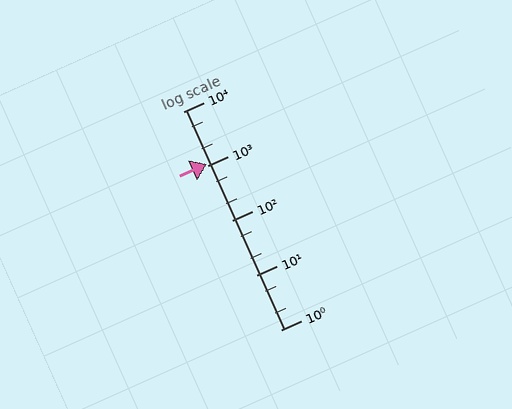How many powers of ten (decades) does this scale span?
The scale spans 4 decades, from 1 to 10000.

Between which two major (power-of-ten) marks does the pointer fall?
The pointer is between 1000 and 10000.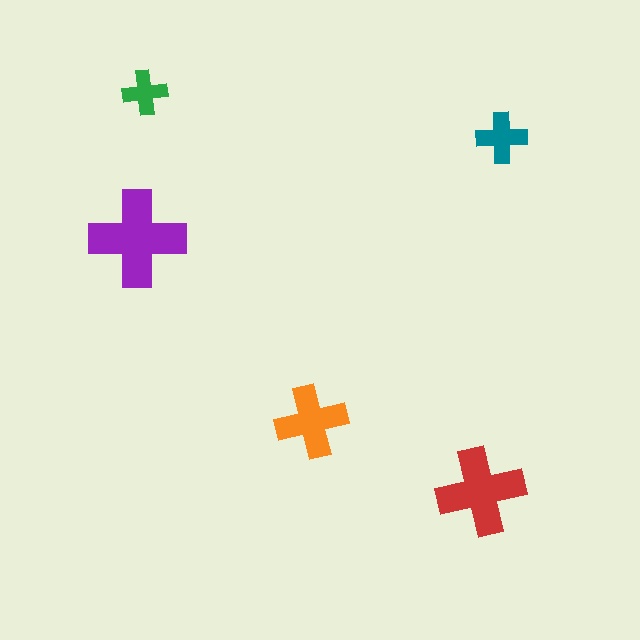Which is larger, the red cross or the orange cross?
The red one.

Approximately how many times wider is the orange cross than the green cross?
About 1.5 times wider.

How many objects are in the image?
There are 5 objects in the image.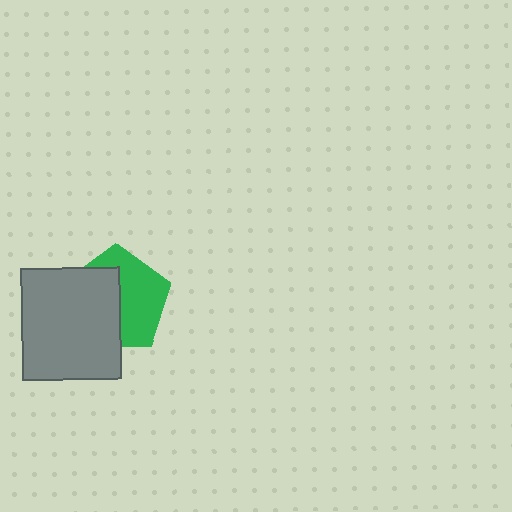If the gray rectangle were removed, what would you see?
You would see the complete green pentagon.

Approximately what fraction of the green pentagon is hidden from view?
Roughly 49% of the green pentagon is hidden behind the gray rectangle.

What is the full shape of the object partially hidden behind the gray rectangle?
The partially hidden object is a green pentagon.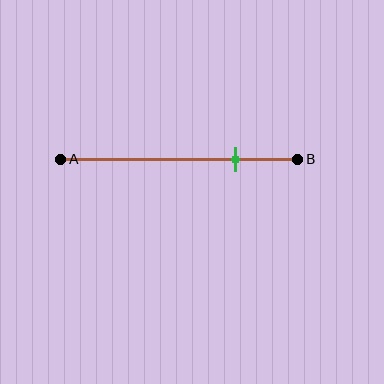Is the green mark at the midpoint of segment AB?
No, the mark is at about 75% from A, not at the 50% midpoint.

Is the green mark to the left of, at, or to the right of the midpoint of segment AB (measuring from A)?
The green mark is to the right of the midpoint of segment AB.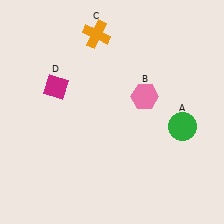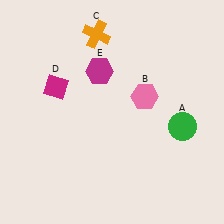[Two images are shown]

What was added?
A magenta hexagon (E) was added in Image 2.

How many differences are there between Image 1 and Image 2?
There is 1 difference between the two images.